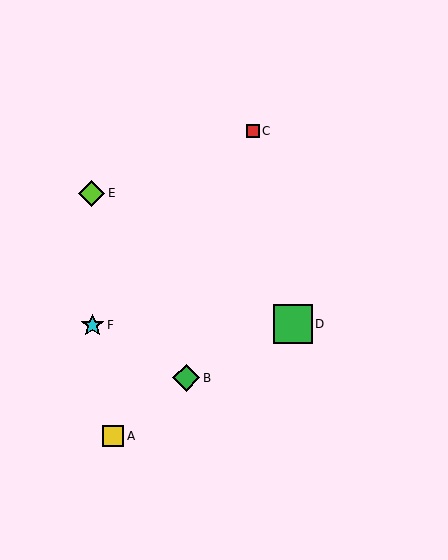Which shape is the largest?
The green square (labeled D) is the largest.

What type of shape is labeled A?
Shape A is a yellow square.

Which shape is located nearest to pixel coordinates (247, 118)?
The red square (labeled C) at (253, 131) is nearest to that location.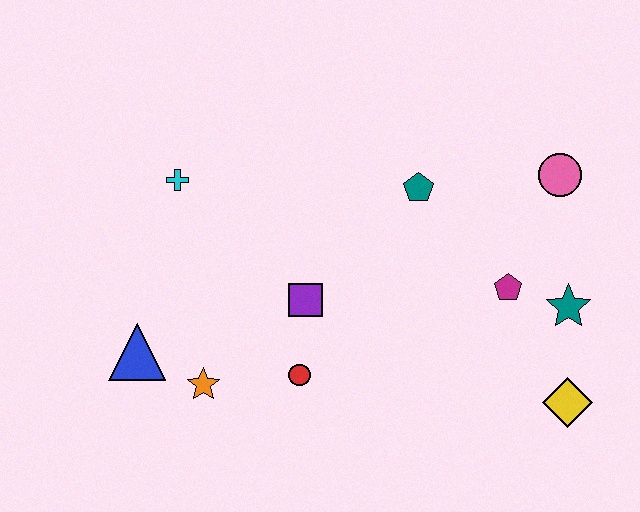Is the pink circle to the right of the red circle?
Yes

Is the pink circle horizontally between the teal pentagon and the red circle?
No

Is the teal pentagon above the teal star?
Yes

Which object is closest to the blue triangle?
The orange star is closest to the blue triangle.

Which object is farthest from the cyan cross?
The yellow diamond is farthest from the cyan cross.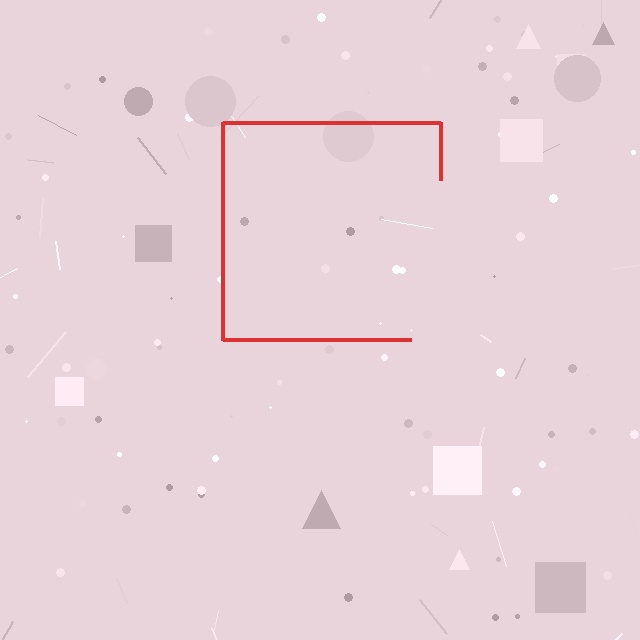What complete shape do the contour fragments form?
The contour fragments form a square.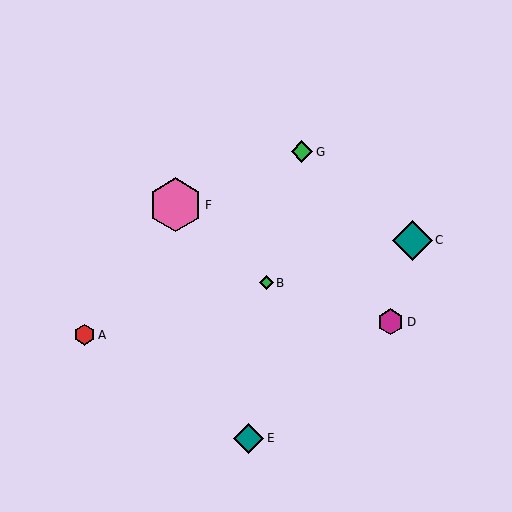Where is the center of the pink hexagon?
The center of the pink hexagon is at (175, 205).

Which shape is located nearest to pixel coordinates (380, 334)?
The magenta hexagon (labeled D) at (391, 322) is nearest to that location.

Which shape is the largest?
The pink hexagon (labeled F) is the largest.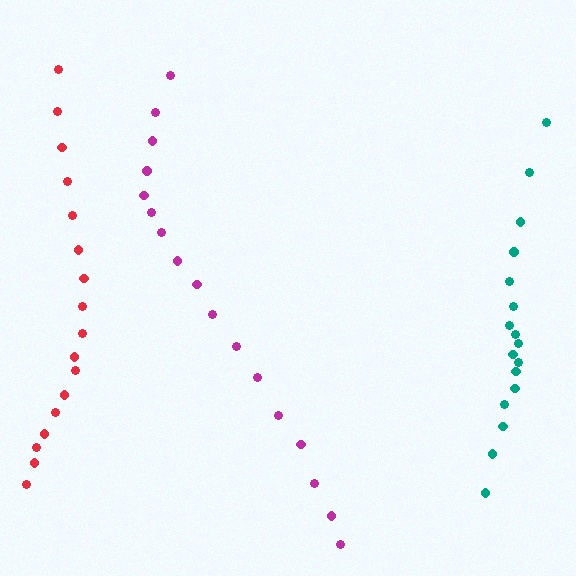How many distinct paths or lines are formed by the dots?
There are 3 distinct paths.